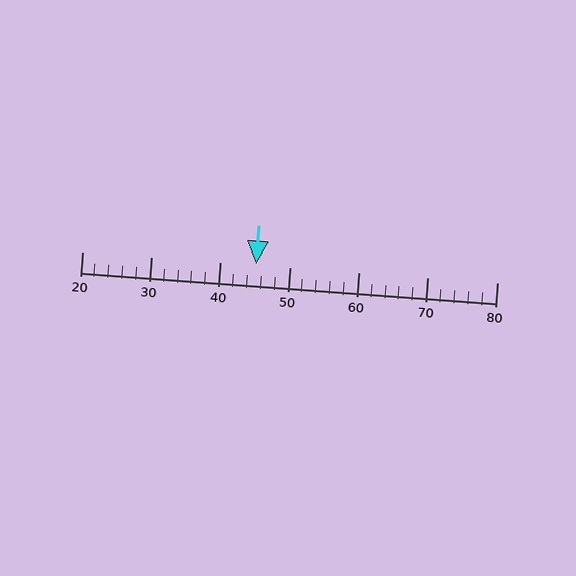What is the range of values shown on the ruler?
The ruler shows values from 20 to 80.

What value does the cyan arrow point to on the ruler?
The cyan arrow points to approximately 45.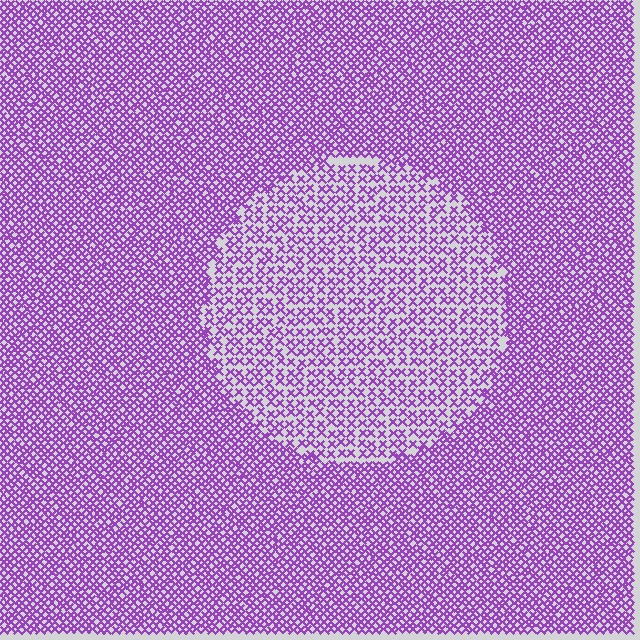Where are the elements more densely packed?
The elements are more densely packed outside the circle boundary.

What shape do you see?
I see a circle.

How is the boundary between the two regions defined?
The boundary is defined by a change in element density (approximately 1.9x ratio). All elements are the same color, size, and shape.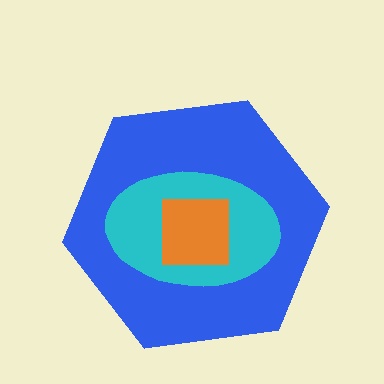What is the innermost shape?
The orange square.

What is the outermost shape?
The blue hexagon.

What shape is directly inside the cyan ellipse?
The orange square.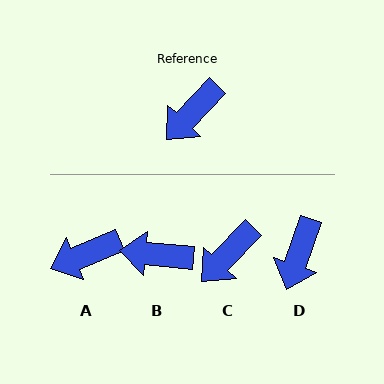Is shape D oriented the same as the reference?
No, it is off by about 24 degrees.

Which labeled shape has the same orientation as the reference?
C.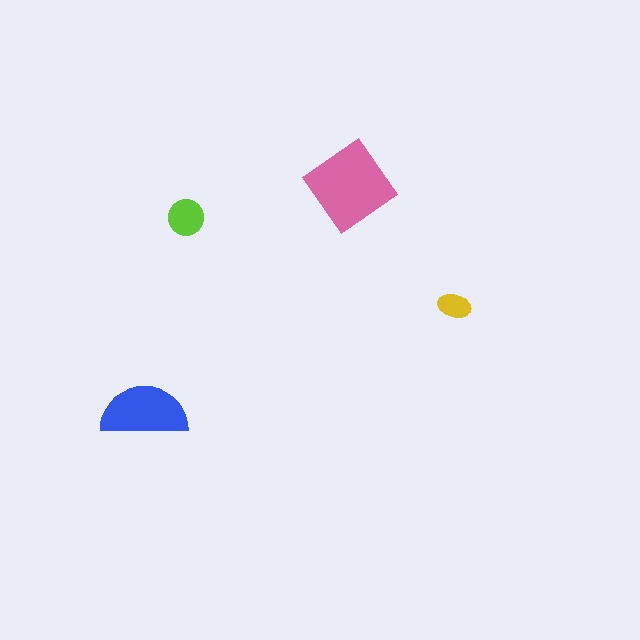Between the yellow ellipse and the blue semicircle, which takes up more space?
The blue semicircle.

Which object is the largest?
The pink diamond.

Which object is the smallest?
The yellow ellipse.